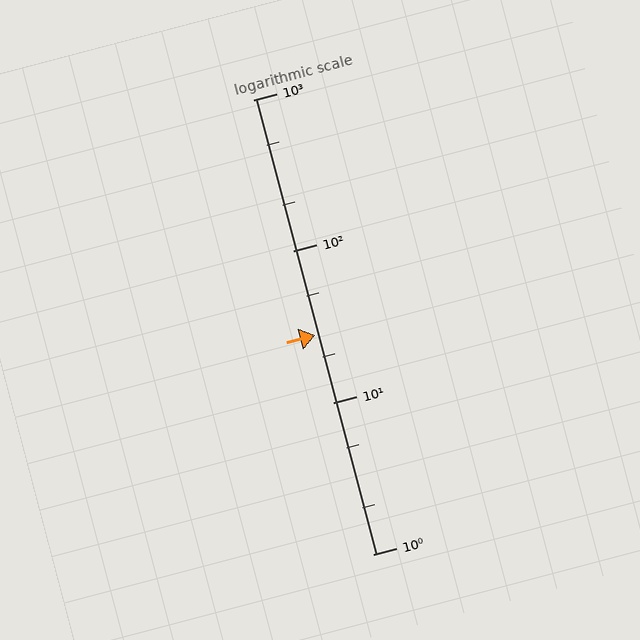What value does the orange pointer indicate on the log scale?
The pointer indicates approximately 28.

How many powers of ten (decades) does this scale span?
The scale spans 3 decades, from 1 to 1000.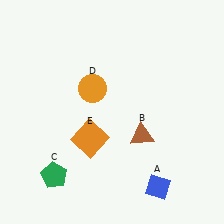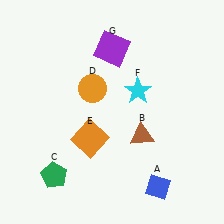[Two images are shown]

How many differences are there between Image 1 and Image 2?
There are 2 differences between the two images.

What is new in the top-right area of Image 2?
A purple square (G) was added in the top-right area of Image 2.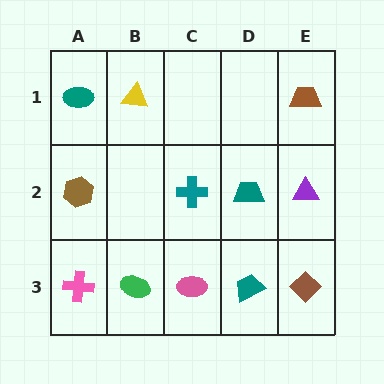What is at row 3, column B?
A green ellipse.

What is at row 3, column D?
A teal trapezoid.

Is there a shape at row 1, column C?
No, that cell is empty.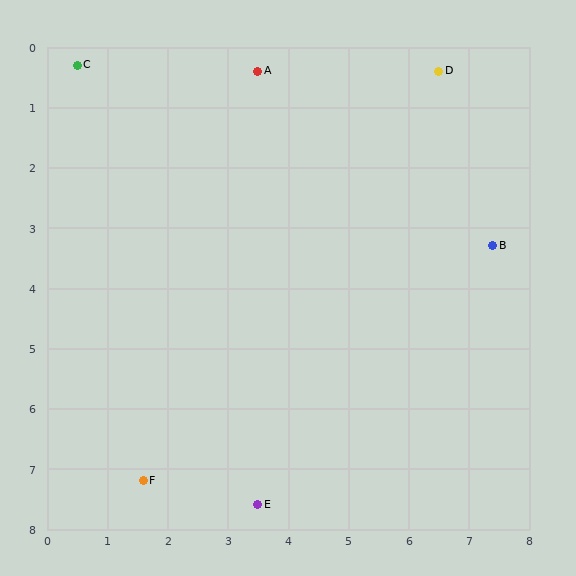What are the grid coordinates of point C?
Point C is at approximately (0.5, 0.3).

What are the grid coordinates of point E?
Point E is at approximately (3.5, 7.6).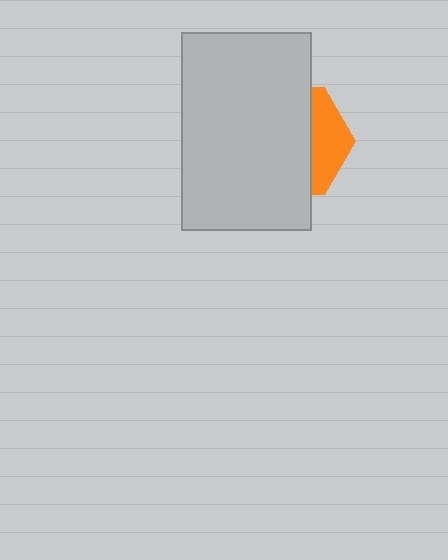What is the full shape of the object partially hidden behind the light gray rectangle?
The partially hidden object is an orange hexagon.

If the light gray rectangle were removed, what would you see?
You would see the complete orange hexagon.